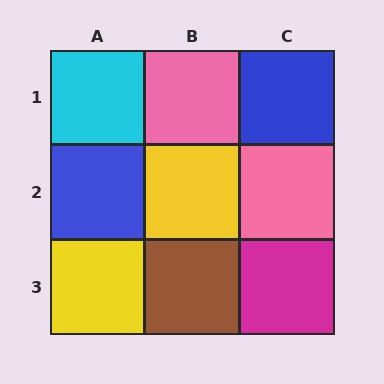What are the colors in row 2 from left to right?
Blue, yellow, pink.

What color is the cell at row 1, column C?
Blue.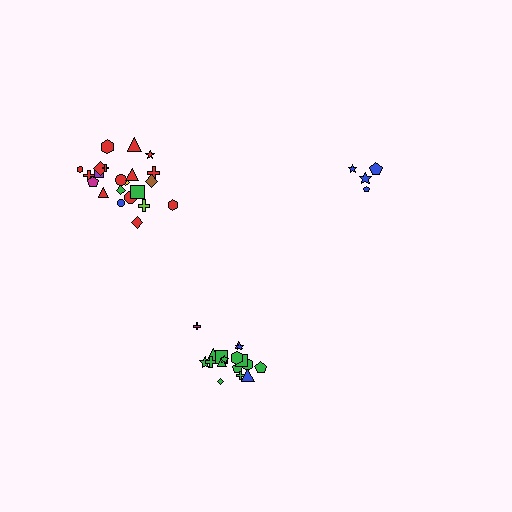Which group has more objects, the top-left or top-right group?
The top-left group.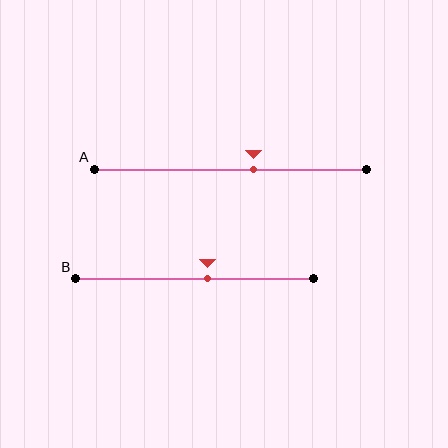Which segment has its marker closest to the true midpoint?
Segment B has its marker closest to the true midpoint.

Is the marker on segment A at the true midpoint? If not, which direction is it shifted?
No, the marker on segment A is shifted to the right by about 9% of the segment length.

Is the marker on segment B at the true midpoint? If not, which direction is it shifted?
No, the marker on segment B is shifted to the right by about 5% of the segment length.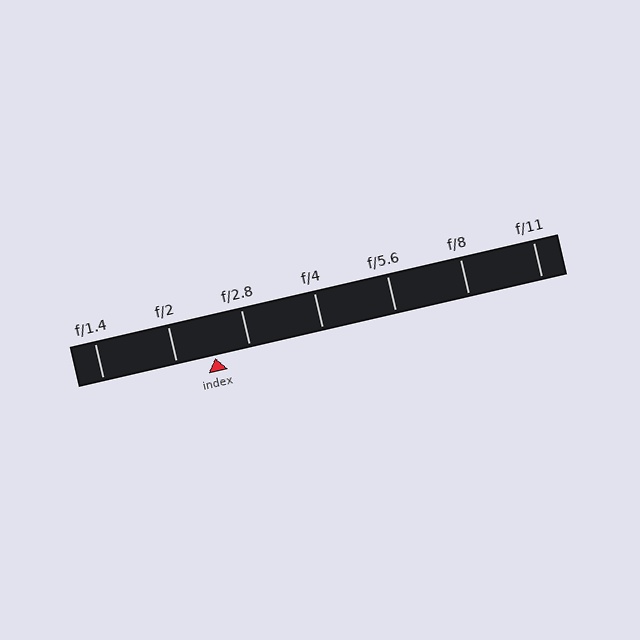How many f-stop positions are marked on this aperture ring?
There are 7 f-stop positions marked.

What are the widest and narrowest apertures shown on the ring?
The widest aperture shown is f/1.4 and the narrowest is f/11.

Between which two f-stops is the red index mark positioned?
The index mark is between f/2 and f/2.8.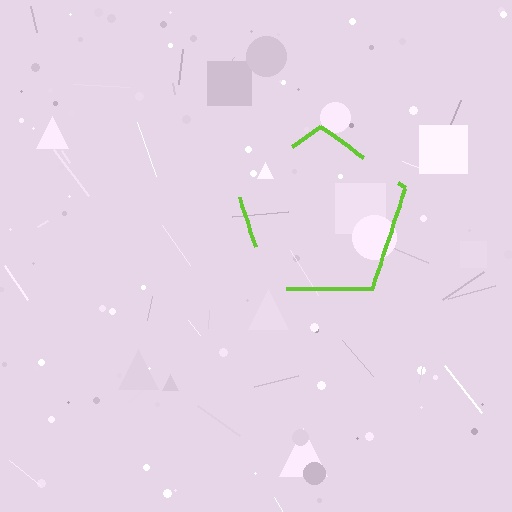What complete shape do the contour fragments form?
The contour fragments form a pentagon.